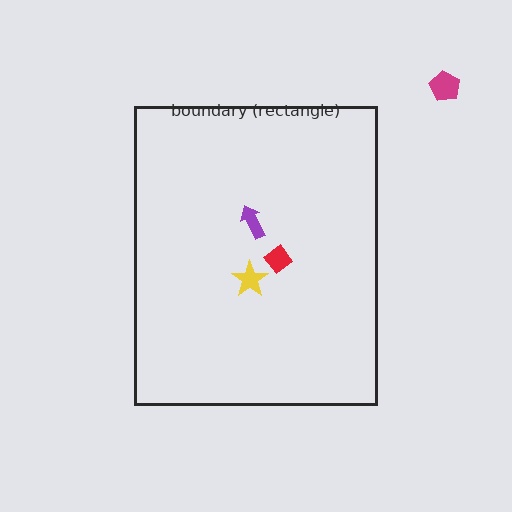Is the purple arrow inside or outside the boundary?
Inside.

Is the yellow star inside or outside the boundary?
Inside.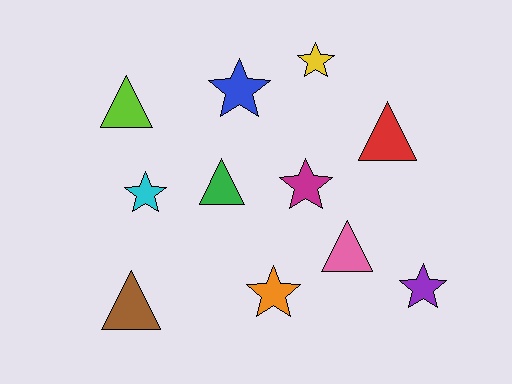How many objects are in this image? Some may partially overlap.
There are 11 objects.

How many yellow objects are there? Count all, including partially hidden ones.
There is 1 yellow object.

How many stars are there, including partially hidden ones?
There are 6 stars.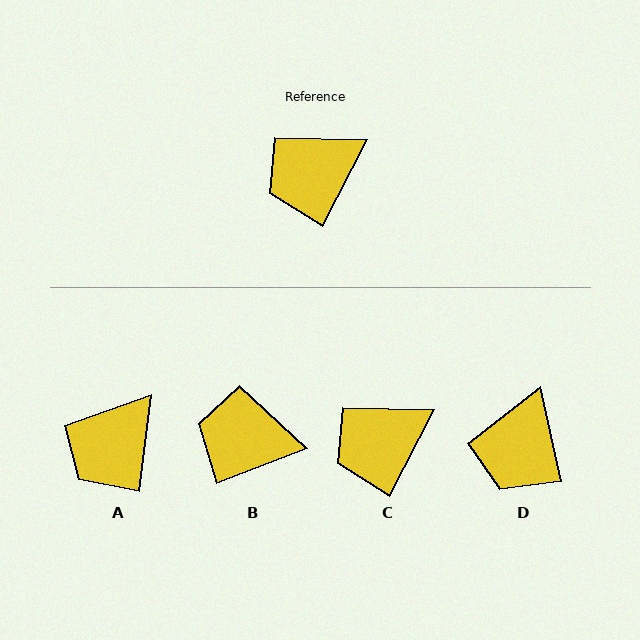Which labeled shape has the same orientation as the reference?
C.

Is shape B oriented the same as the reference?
No, it is off by about 42 degrees.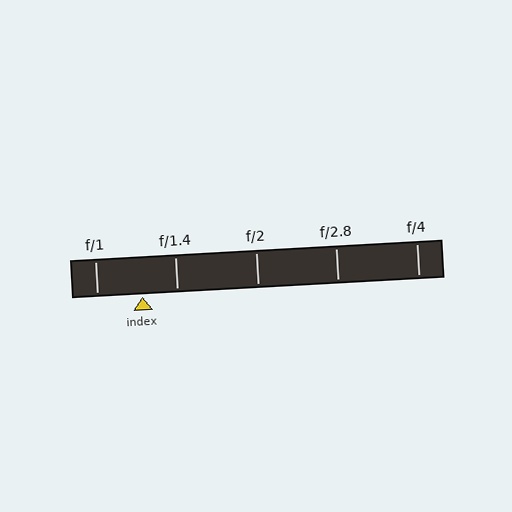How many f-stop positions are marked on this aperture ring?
There are 5 f-stop positions marked.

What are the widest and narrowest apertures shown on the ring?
The widest aperture shown is f/1 and the narrowest is f/4.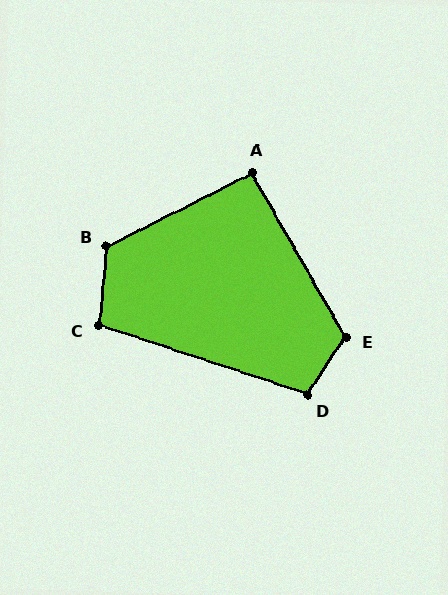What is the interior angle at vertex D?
Approximately 105 degrees (obtuse).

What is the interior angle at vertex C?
Approximately 103 degrees (obtuse).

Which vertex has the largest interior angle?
B, at approximately 122 degrees.